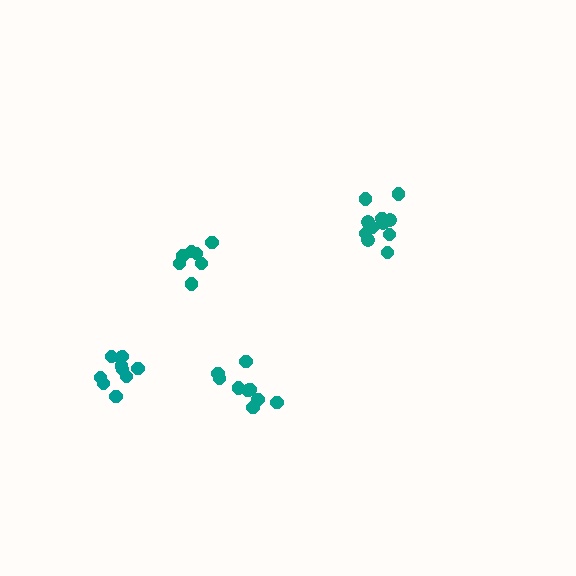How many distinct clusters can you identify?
There are 4 distinct clusters.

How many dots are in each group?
Group 1: 10 dots, Group 2: 11 dots, Group 3: 7 dots, Group 4: 9 dots (37 total).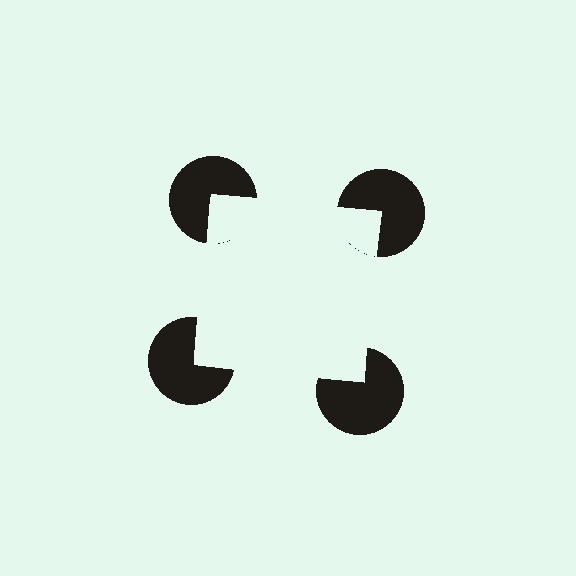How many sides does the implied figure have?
4 sides.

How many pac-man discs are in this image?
There are 4 — one at each vertex of the illusory square.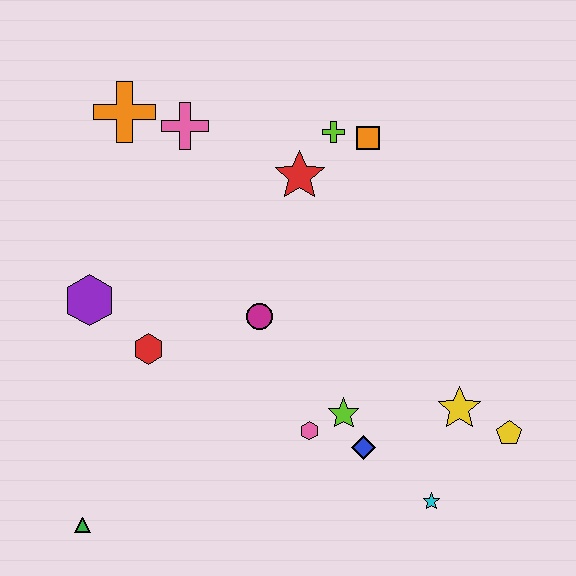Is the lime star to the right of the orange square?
No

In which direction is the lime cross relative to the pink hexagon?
The lime cross is above the pink hexagon.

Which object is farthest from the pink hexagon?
The orange cross is farthest from the pink hexagon.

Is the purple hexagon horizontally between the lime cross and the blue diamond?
No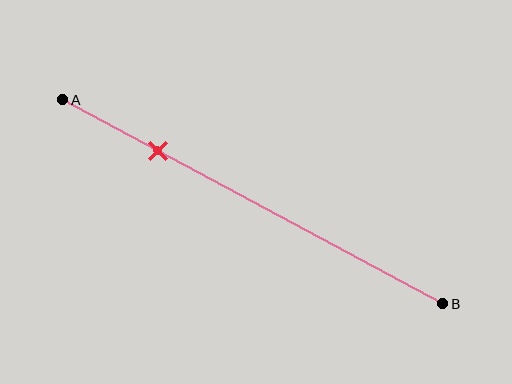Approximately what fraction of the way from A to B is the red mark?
The red mark is approximately 25% of the way from A to B.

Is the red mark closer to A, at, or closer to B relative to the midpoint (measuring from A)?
The red mark is closer to point A than the midpoint of segment AB.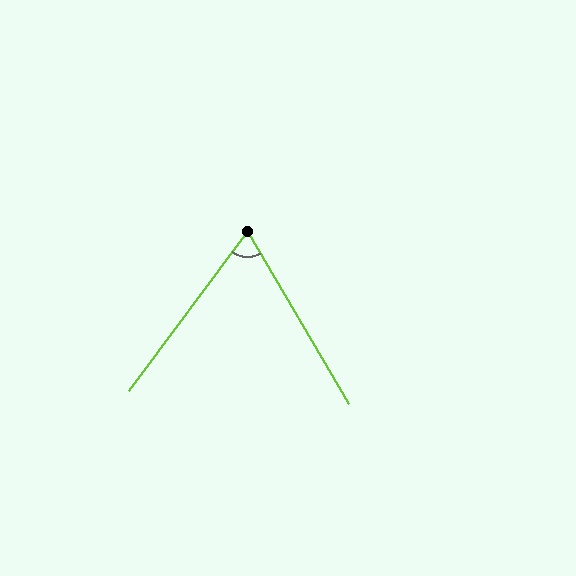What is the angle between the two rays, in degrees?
Approximately 67 degrees.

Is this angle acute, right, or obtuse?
It is acute.